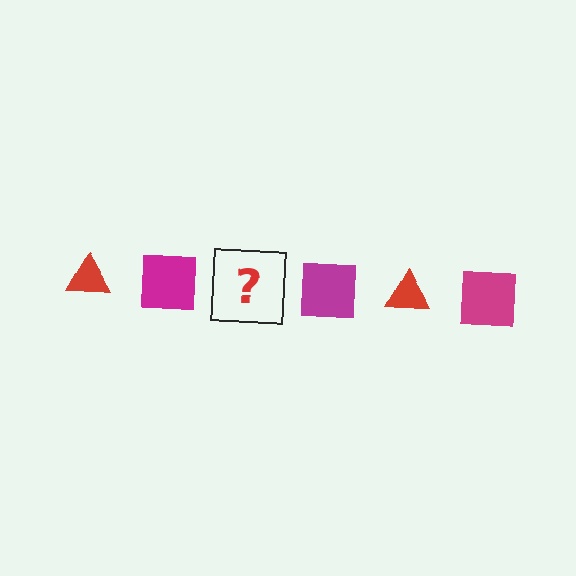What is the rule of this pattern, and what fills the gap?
The rule is that the pattern alternates between red triangle and magenta square. The gap should be filled with a red triangle.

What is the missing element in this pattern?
The missing element is a red triangle.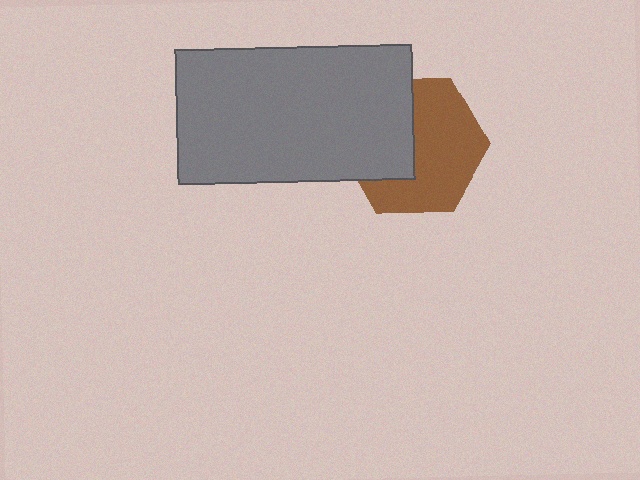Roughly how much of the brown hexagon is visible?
About half of it is visible (roughly 60%).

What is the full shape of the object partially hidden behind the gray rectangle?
The partially hidden object is a brown hexagon.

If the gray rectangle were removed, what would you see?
You would see the complete brown hexagon.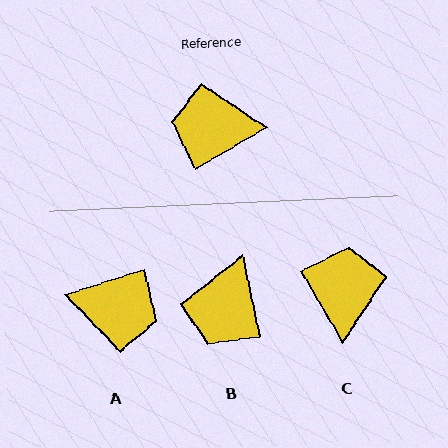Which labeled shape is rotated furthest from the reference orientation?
A, about 167 degrees away.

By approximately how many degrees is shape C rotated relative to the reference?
Approximately 90 degrees clockwise.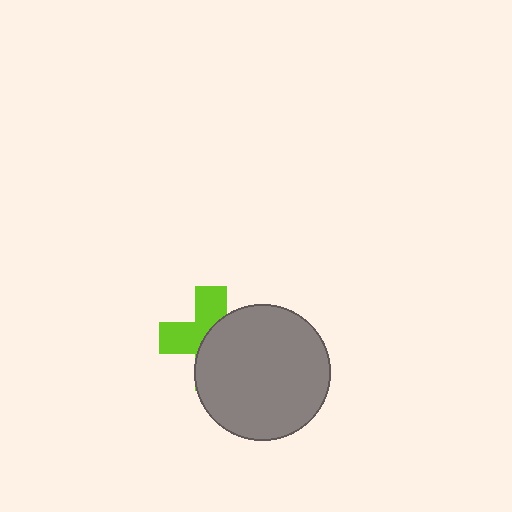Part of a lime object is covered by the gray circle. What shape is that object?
It is a cross.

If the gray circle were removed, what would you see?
You would see the complete lime cross.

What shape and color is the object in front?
The object in front is a gray circle.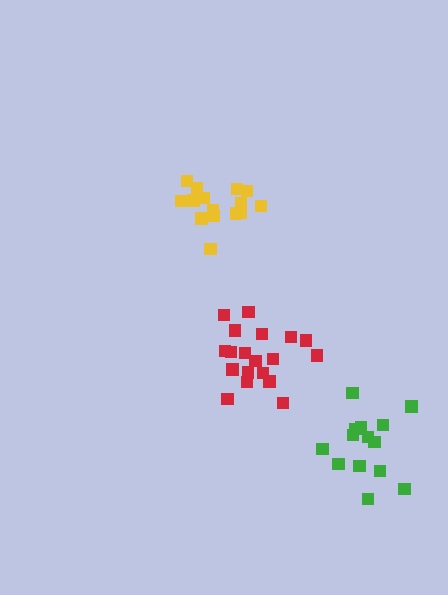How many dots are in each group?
Group 1: 17 dots, Group 2: 19 dots, Group 3: 14 dots (50 total).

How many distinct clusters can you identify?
There are 3 distinct clusters.